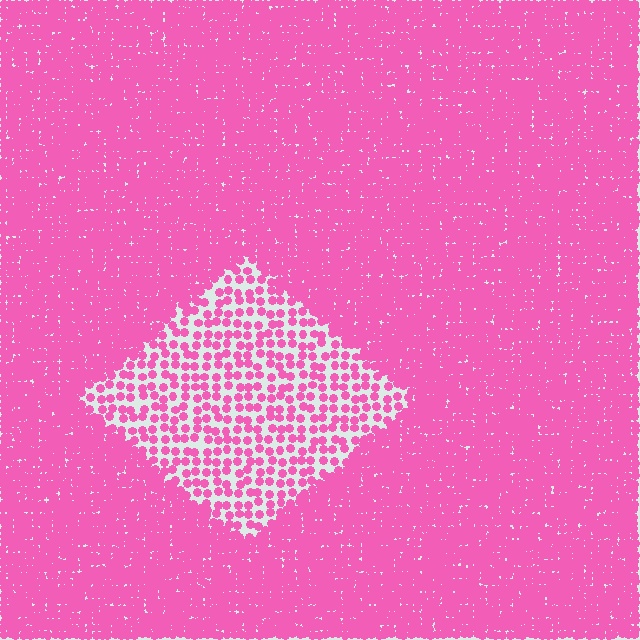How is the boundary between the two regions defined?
The boundary is defined by a change in element density (approximately 2.6x ratio). All elements are the same color, size, and shape.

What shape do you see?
I see a diamond.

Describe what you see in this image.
The image contains small pink elements arranged at two different densities. A diamond-shaped region is visible where the elements are less densely packed than the surrounding area.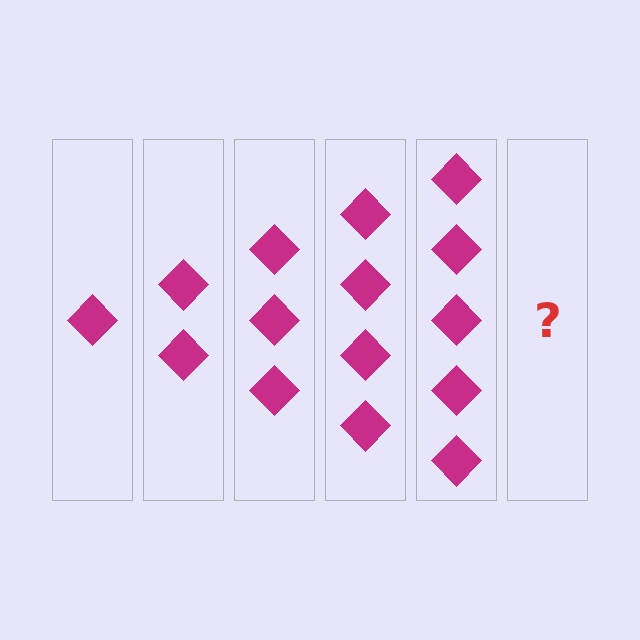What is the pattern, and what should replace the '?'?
The pattern is that each step adds one more diamond. The '?' should be 6 diamonds.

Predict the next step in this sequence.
The next step is 6 diamonds.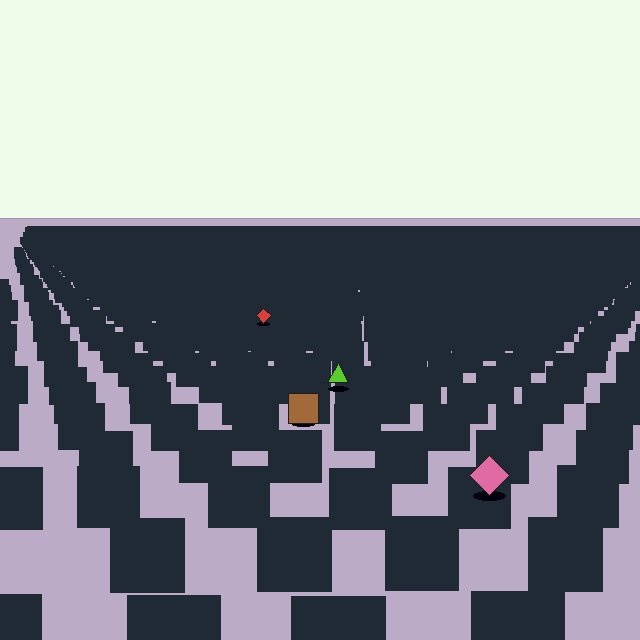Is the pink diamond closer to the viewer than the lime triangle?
Yes. The pink diamond is closer — you can tell from the texture gradient: the ground texture is coarser near it.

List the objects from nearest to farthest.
From nearest to farthest: the pink diamond, the brown square, the lime triangle, the red diamond.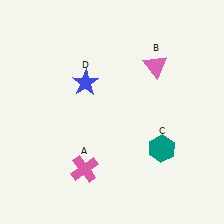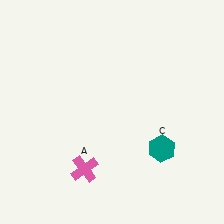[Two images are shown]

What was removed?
The blue star (D), the pink triangle (B) were removed in Image 2.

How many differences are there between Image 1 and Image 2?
There are 2 differences between the two images.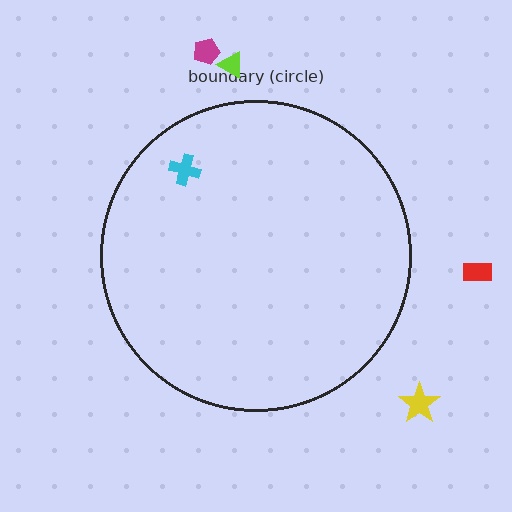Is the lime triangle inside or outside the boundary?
Outside.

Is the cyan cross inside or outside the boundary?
Inside.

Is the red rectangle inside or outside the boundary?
Outside.